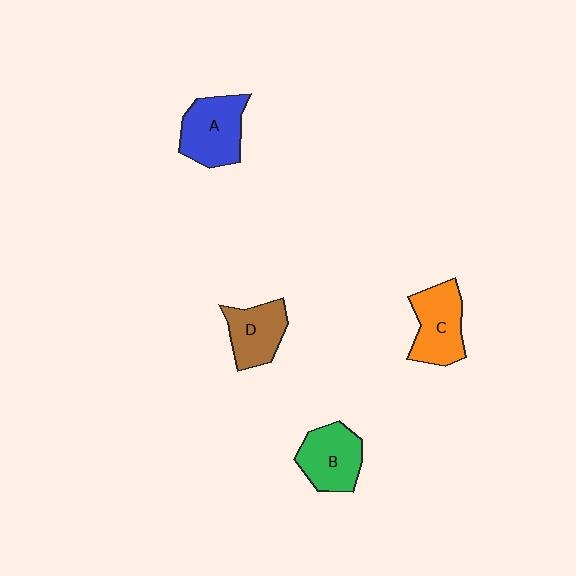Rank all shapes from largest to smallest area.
From largest to smallest: A (blue), C (orange), B (green), D (brown).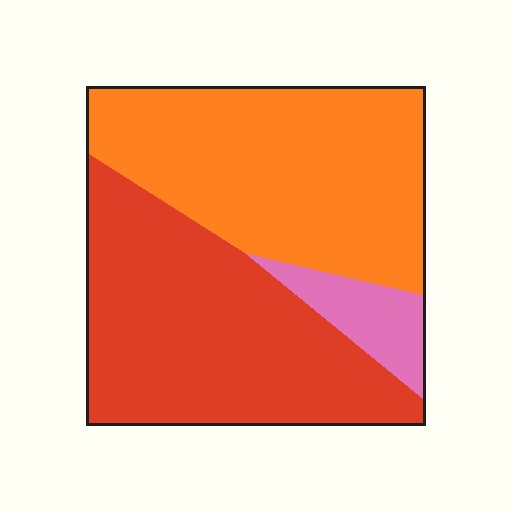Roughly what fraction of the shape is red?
Red covers roughly 45% of the shape.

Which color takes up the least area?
Pink, at roughly 10%.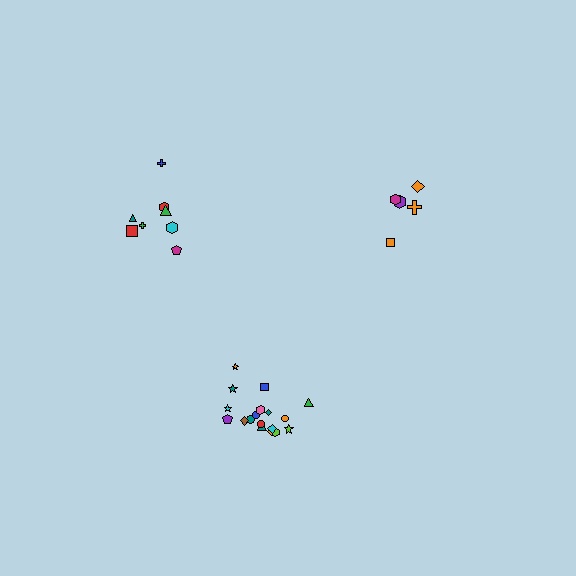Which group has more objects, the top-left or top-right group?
The top-left group.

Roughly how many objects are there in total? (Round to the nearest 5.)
Roughly 30 objects in total.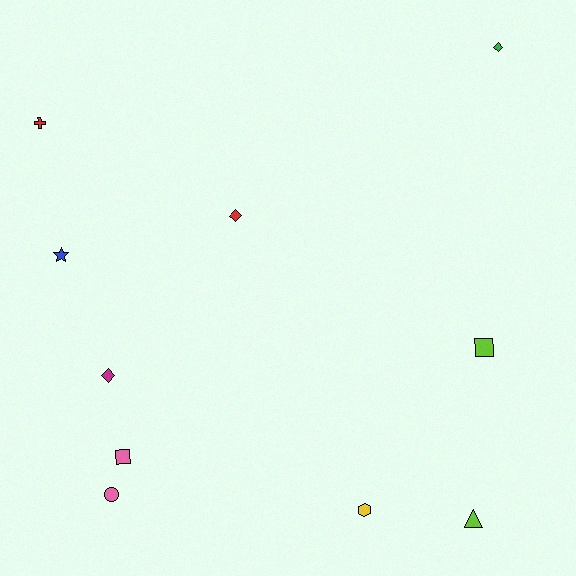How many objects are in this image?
There are 10 objects.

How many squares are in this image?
There are 2 squares.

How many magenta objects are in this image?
There is 1 magenta object.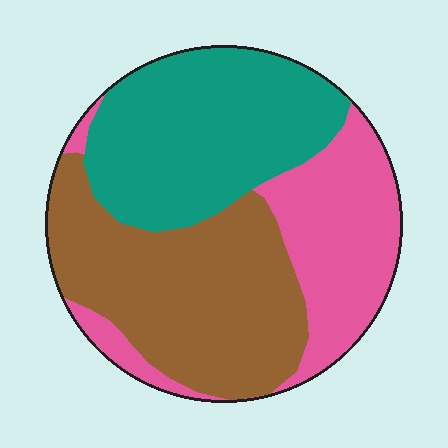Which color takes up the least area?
Pink, at roughly 25%.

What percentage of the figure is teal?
Teal covers about 35% of the figure.